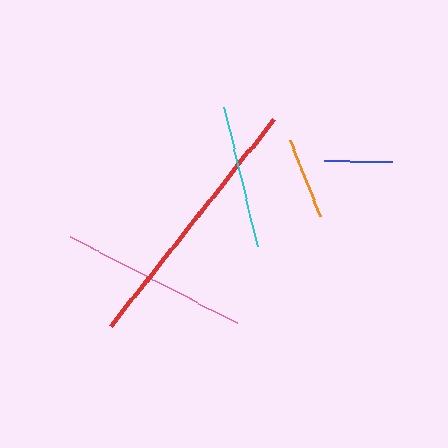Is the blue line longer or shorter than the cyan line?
The cyan line is longer than the blue line.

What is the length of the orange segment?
The orange segment is approximately 81 pixels long.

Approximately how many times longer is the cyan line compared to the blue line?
The cyan line is approximately 2.1 times the length of the blue line.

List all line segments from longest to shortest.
From longest to shortest: red, pink, cyan, orange, blue.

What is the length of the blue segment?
The blue segment is approximately 68 pixels long.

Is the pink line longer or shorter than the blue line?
The pink line is longer than the blue line.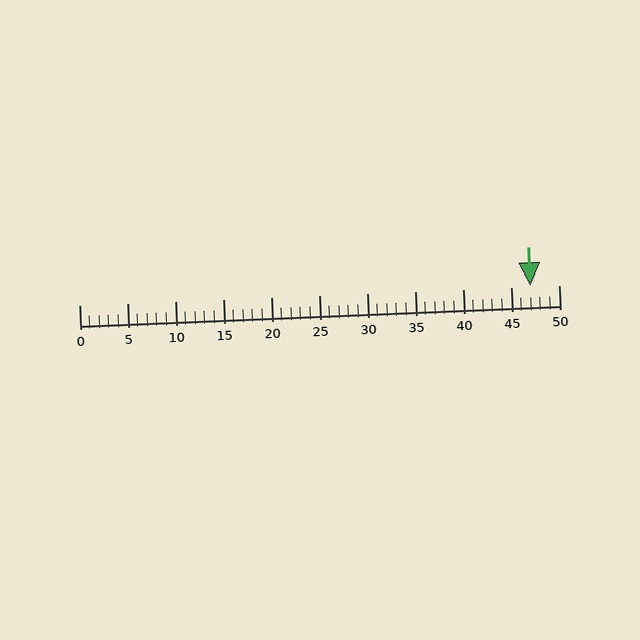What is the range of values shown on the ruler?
The ruler shows values from 0 to 50.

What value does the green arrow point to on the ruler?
The green arrow points to approximately 47.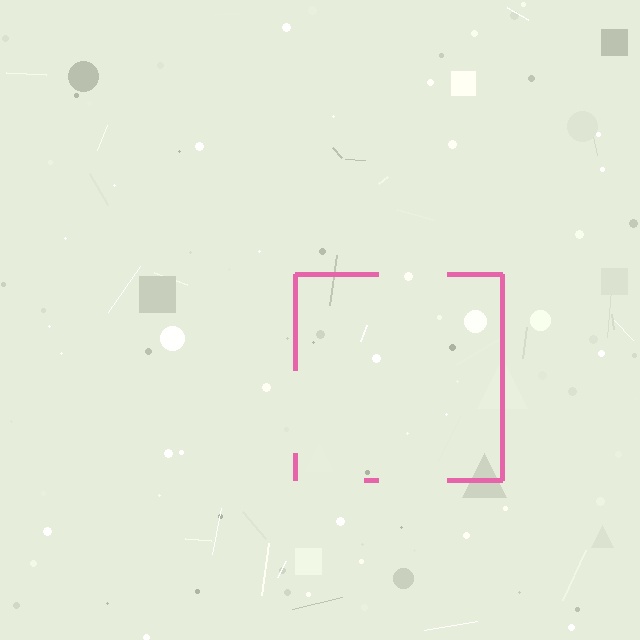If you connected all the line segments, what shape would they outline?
They would outline a square.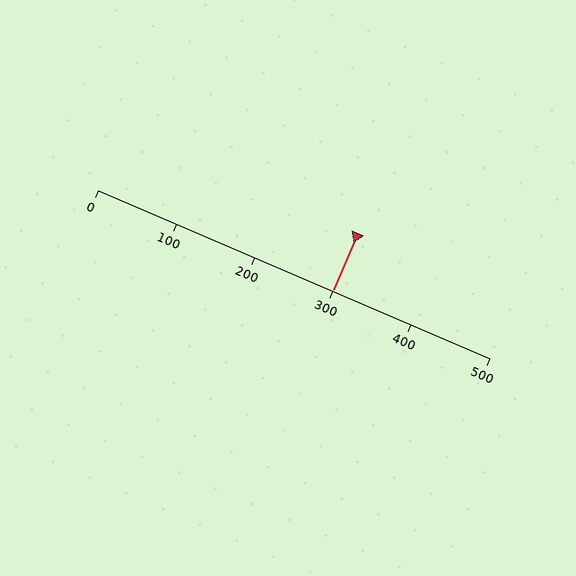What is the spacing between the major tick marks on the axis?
The major ticks are spaced 100 apart.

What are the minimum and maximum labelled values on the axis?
The axis runs from 0 to 500.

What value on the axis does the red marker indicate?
The marker indicates approximately 300.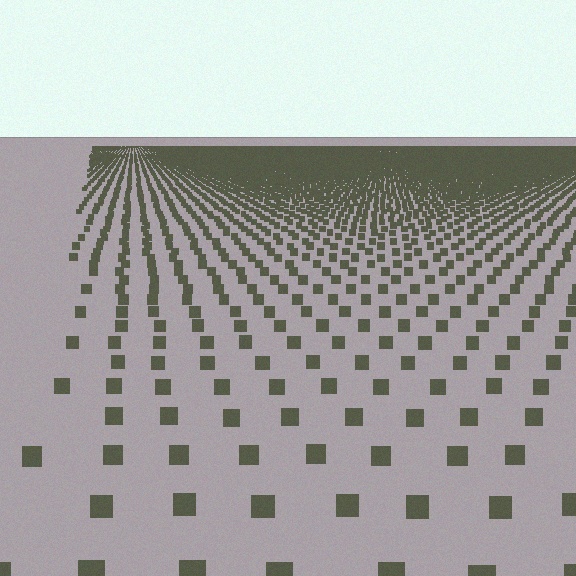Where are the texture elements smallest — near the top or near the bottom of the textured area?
Near the top.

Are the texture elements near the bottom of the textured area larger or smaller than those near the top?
Larger. Near the bottom, elements are closer to the viewer and appear at a bigger on-screen size.